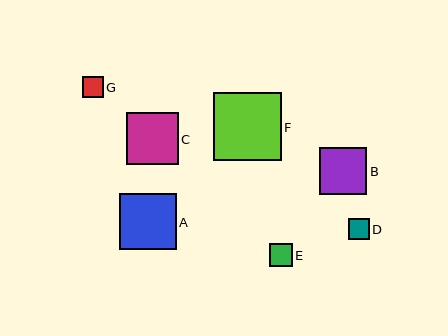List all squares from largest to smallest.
From largest to smallest: F, A, C, B, E, D, G.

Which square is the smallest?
Square G is the smallest with a size of approximately 20 pixels.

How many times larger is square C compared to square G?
Square C is approximately 2.5 times the size of square G.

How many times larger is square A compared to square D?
Square A is approximately 2.6 times the size of square D.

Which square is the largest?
Square F is the largest with a size of approximately 68 pixels.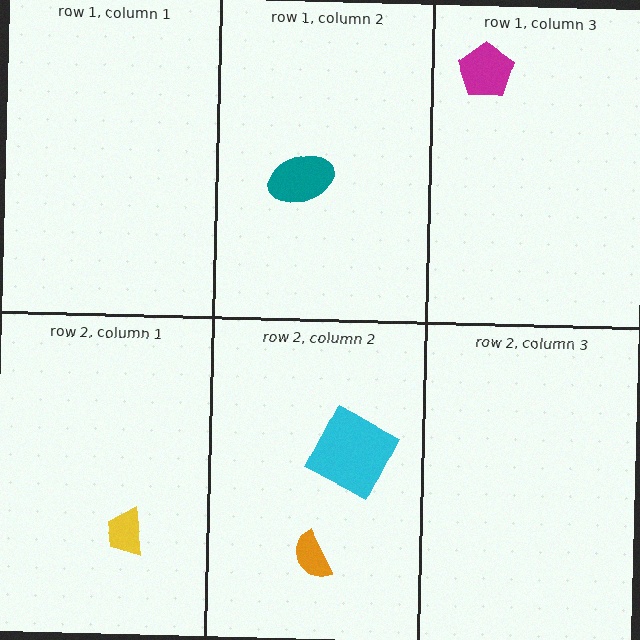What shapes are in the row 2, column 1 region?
The yellow trapezoid.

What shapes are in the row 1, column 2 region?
The teal ellipse.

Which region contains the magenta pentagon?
The row 1, column 3 region.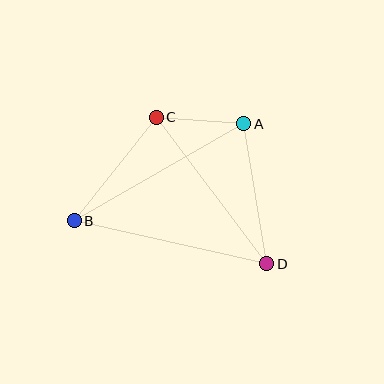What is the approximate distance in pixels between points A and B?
The distance between A and B is approximately 195 pixels.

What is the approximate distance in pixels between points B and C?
The distance between B and C is approximately 132 pixels.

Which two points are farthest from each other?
Points B and D are farthest from each other.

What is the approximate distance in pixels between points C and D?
The distance between C and D is approximately 184 pixels.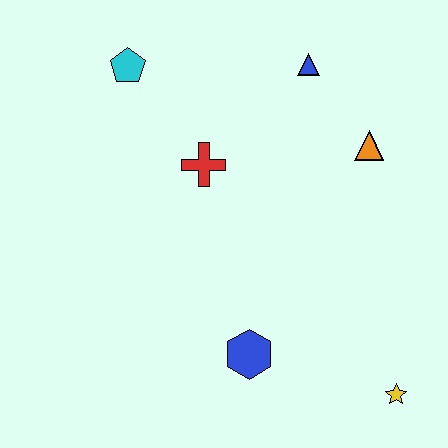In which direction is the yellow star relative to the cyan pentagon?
The yellow star is below the cyan pentagon.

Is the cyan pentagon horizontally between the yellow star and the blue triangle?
No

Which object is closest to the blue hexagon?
The yellow star is closest to the blue hexagon.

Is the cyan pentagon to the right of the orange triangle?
No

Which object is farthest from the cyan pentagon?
The yellow star is farthest from the cyan pentagon.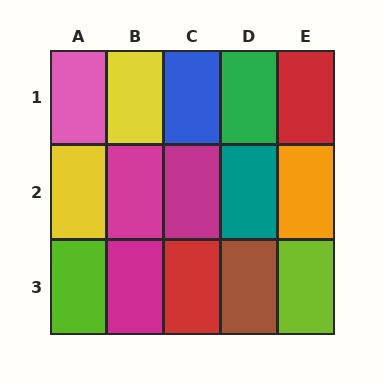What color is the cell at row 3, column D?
Brown.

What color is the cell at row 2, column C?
Magenta.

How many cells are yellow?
2 cells are yellow.